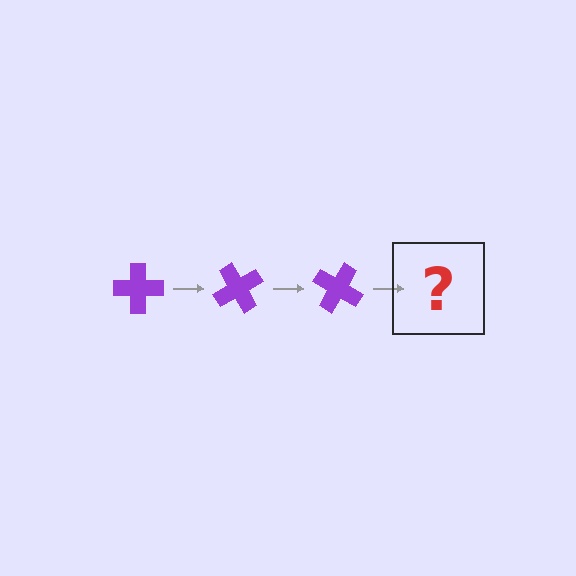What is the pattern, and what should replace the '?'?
The pattern is that the cross rotates 60 degrees each step. The '?' should be a purple cross rotated 180 degrees.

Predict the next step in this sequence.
The next step is a purple cross rotated 180 degrees.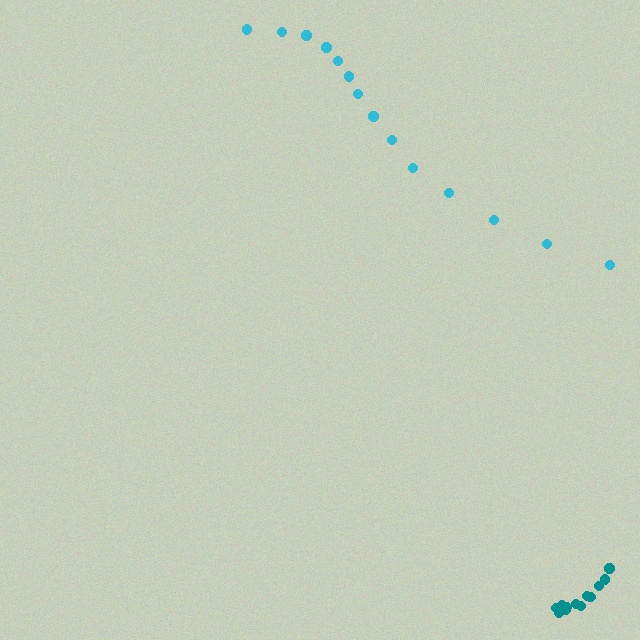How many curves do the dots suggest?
There are 2 distinct paths.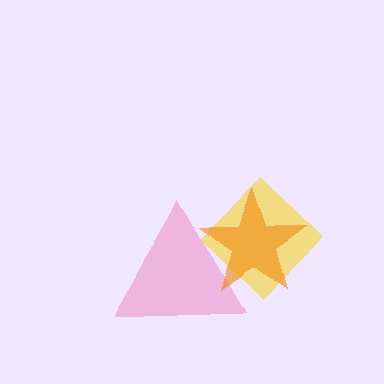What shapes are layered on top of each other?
The layered shapes are: a yellow diamond, a pink triangle, an orange star.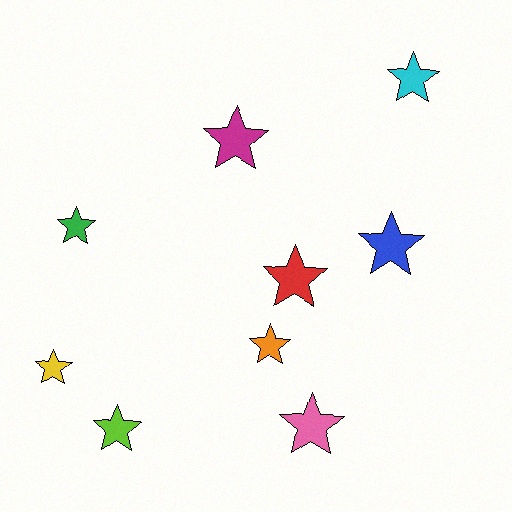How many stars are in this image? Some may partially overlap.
There are 9 stars.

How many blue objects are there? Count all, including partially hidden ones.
There is 1 blue object.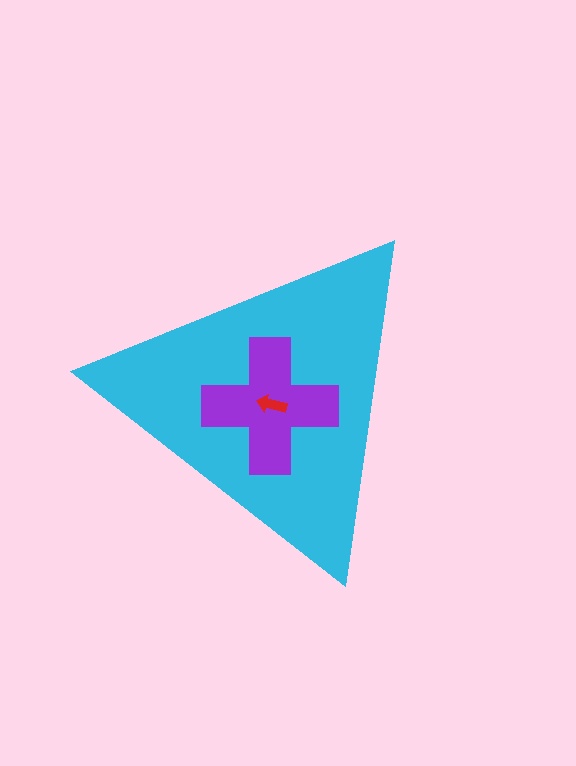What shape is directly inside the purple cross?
The red arrow.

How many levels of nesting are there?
3.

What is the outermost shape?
The cyan triangle.